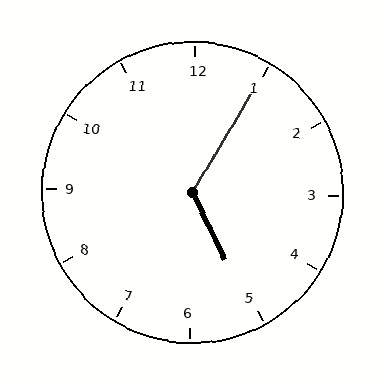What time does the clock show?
5:05.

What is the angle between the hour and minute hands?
Approximately 122 degrees.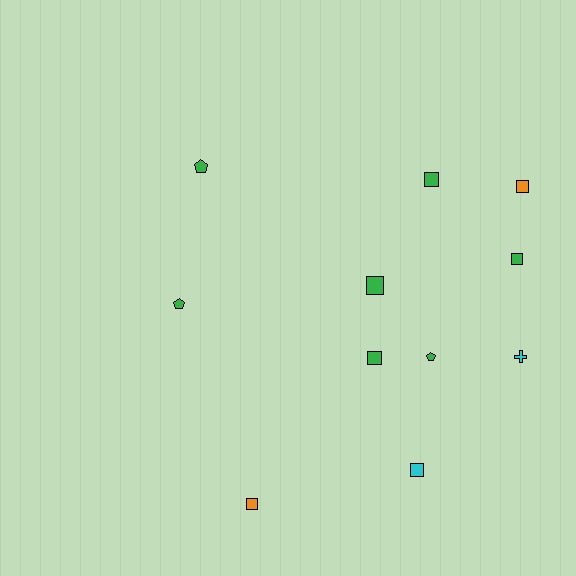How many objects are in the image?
There are 11 objects.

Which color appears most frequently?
Green, with 7 objects.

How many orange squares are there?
There are 2 orange squares.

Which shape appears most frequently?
Square, with 7 objects.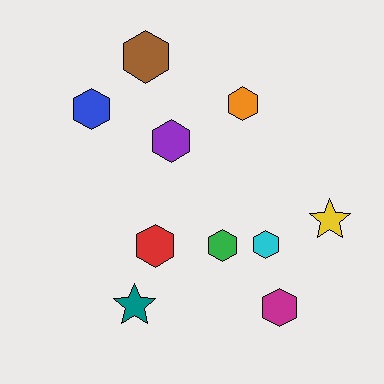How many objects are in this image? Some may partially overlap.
There are 10 objects.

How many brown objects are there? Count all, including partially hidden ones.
There is 1 brown object.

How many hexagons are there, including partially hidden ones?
There are 8 hexagons.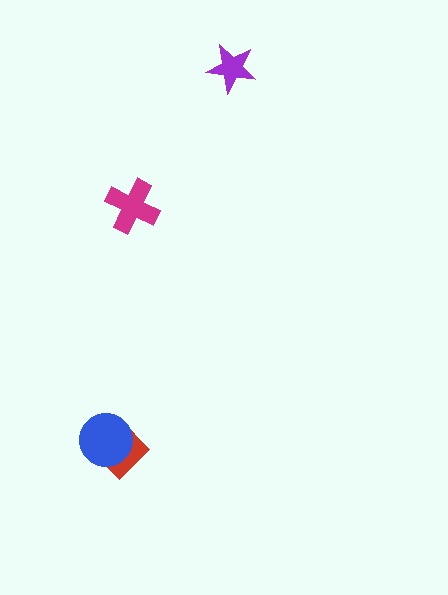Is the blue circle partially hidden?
No, no other shape covers it.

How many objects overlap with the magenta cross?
0 objects overlap with the magenta cross.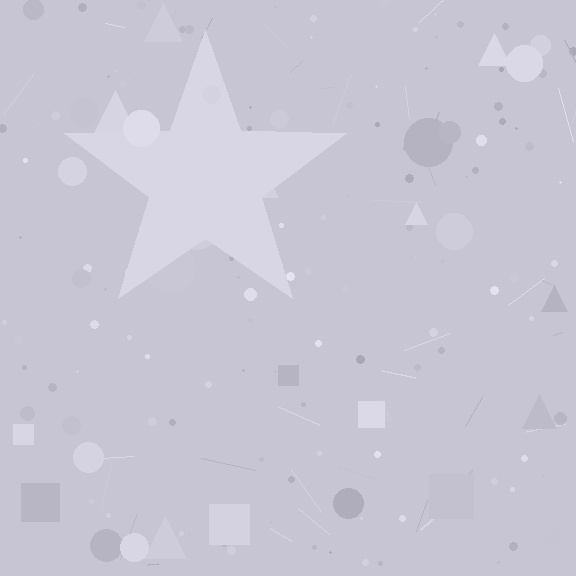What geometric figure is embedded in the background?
A star is embedded in the background.